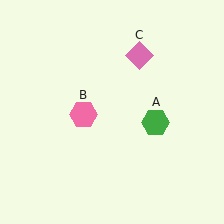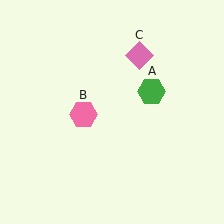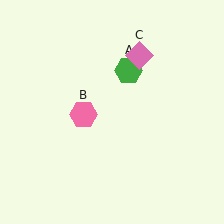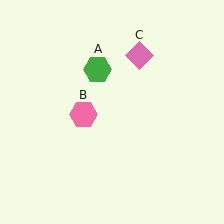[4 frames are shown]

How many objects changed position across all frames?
1 object changed position: green hexagon (object A).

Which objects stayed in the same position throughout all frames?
Pink hexagon (object B) and pink diamond (object C) remained stationary.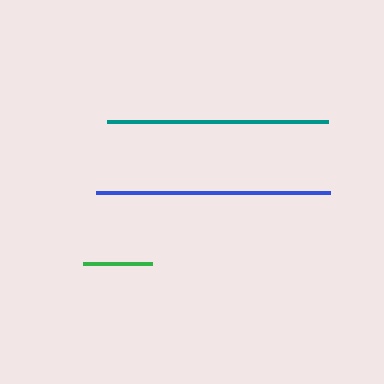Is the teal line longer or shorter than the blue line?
The blue line is longer than the teal line.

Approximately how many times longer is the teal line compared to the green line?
The teal line is approximately 3.2 times the length of the green line.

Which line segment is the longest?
The blue line is the longest at approximately 234 pixels.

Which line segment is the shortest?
The green line is the shortest at approximately 68 pixels.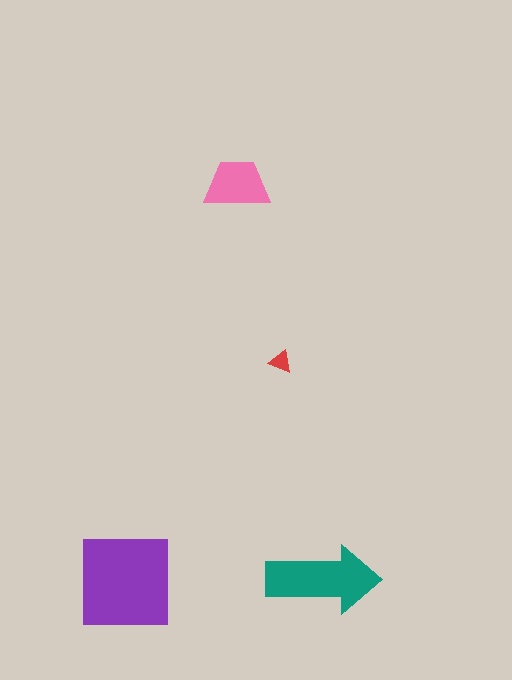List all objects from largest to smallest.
The purple square, the teal arrow, the pink trapezoid, the red triangle.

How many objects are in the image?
There are 4 objects in the image.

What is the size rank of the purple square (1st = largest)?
1st.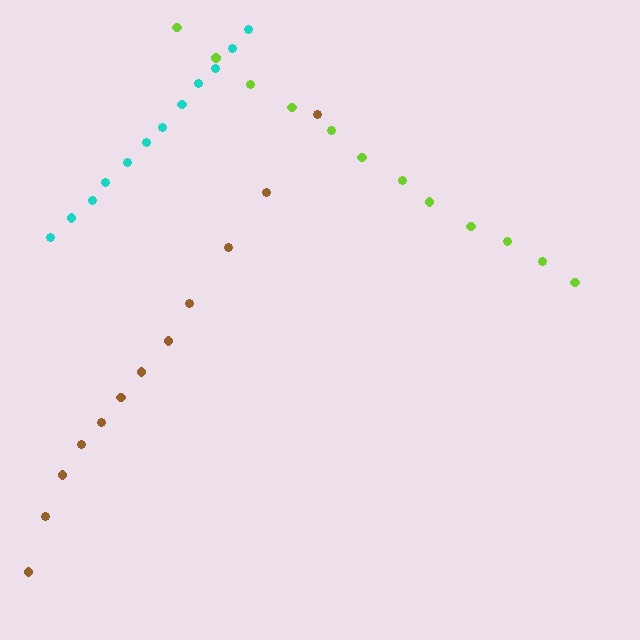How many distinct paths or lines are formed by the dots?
There are 3 distinct paths.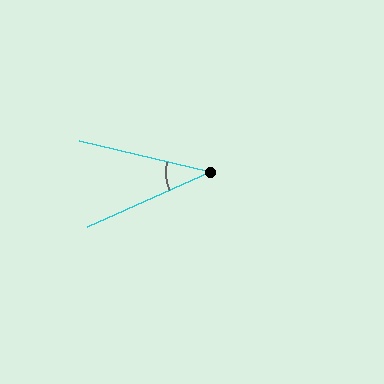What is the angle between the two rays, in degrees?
Approximately 37 degrees.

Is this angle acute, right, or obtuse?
It is acute.